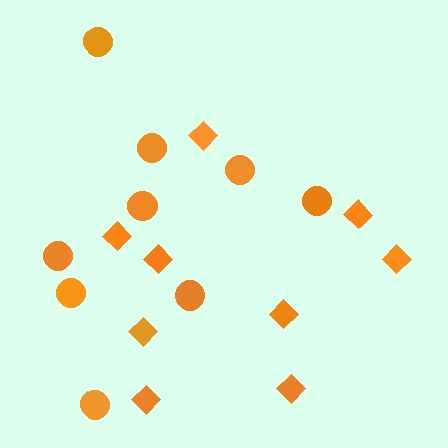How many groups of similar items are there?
There are 2 groups: one group of diamonds (9) and one group of circles (9).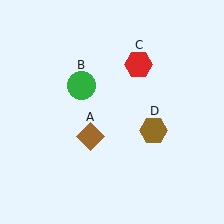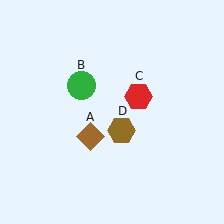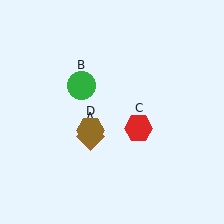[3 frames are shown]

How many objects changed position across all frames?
2 objects changed position: red hexagon (object C), brown hexagon (object D).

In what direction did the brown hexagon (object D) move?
The brown hexagon (object D) moved left.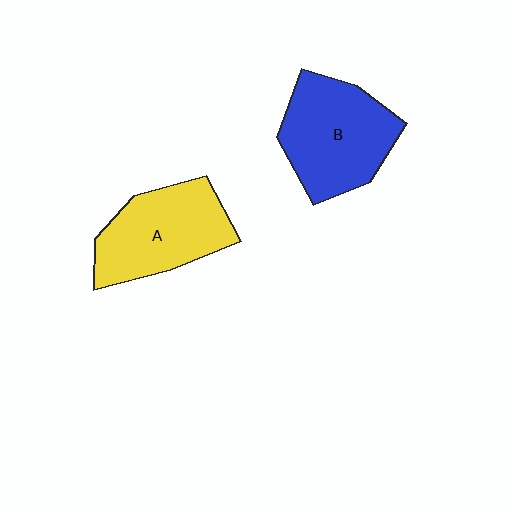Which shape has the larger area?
Shape B (blue).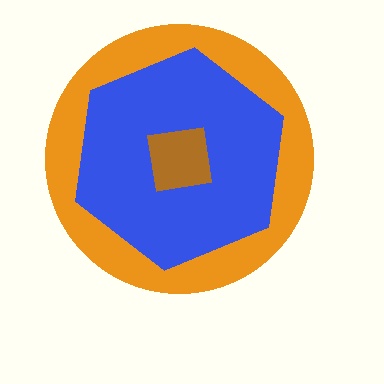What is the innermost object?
The brown square.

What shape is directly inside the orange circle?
The blue hexagon.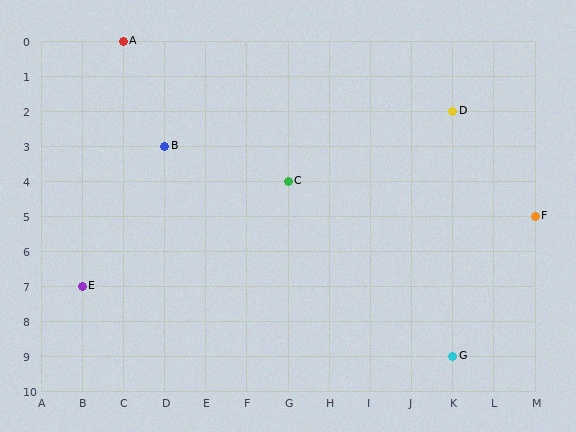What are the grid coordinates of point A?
Point A is at grid coordinates (C, 0).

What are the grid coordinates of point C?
Point C is at grid coordinates (G, 4).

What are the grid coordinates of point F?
Point F is at grid coordinates (M, 5).